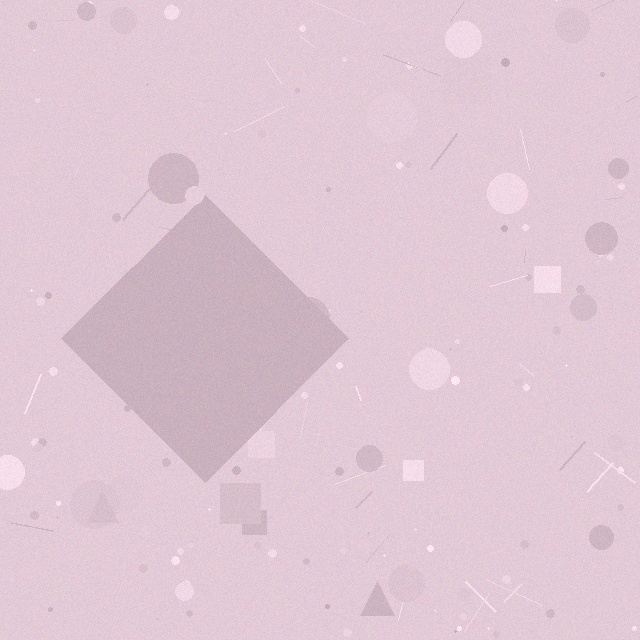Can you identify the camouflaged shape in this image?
The camouflaged shape is a diamond.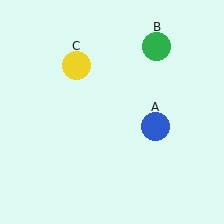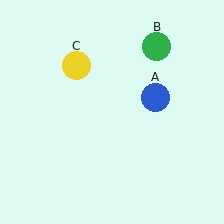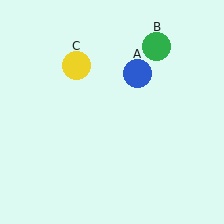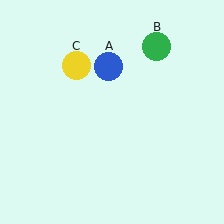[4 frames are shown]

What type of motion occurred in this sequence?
The blue circle (object A) rotated counterclockwise around the center of the scene.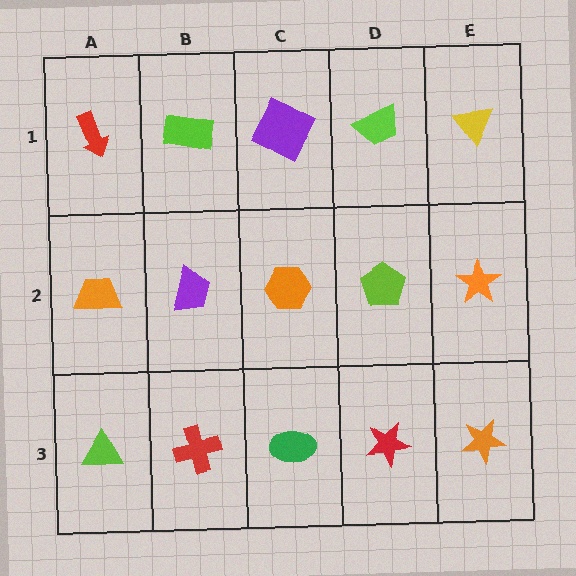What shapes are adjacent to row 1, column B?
A purple trapezoid (row 2, column B), a red arrow (row 1, column A), a purple square (row 1, column C).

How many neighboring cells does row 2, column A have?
3.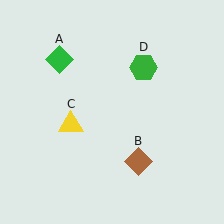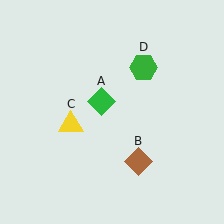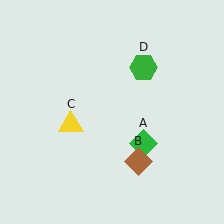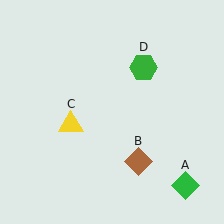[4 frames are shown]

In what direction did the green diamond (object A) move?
The green diamond (object A) moved down and to the right.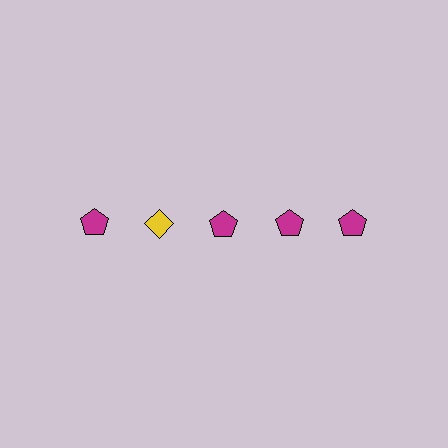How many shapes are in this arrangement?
There are 5 shapes arranged in a grid pattern.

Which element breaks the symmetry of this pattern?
The yellow diamond in the top row, second from left column breaks the symmetry. All other shapes are magenta pentagons.